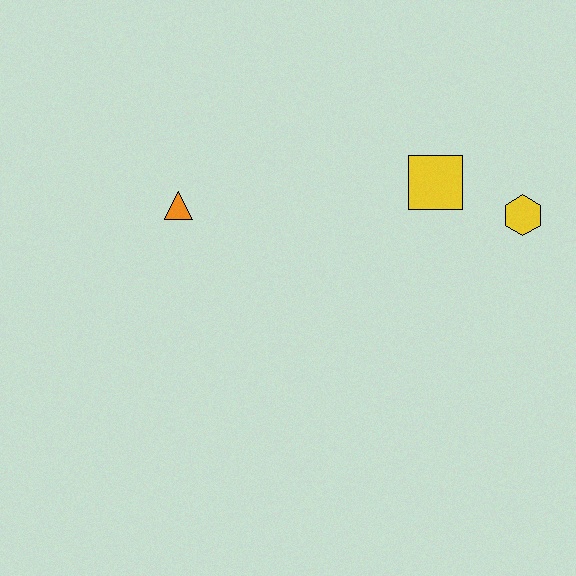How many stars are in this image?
There are no stars.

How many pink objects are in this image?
There are no pink objects.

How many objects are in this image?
There are 3 objects.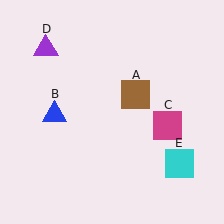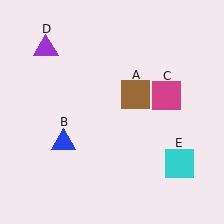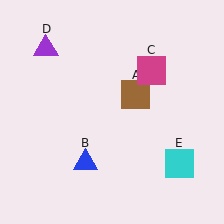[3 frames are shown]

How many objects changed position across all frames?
2 objects changed position: blue triangle (object B), magenta square (object C).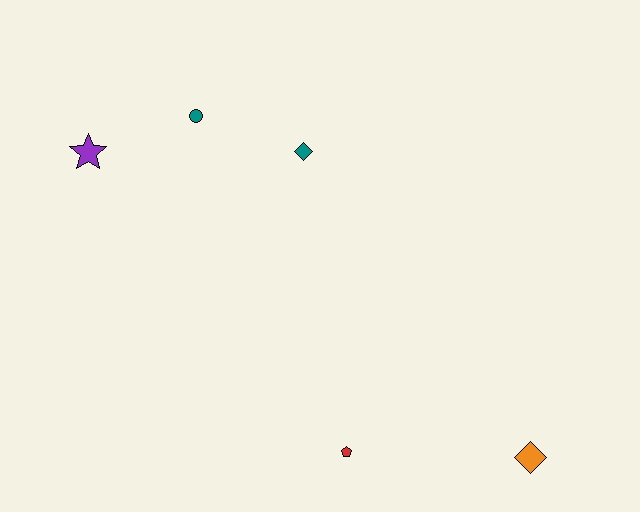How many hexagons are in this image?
There are no hexagons.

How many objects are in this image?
There are 5 objects.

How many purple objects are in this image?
There is 1 purple object.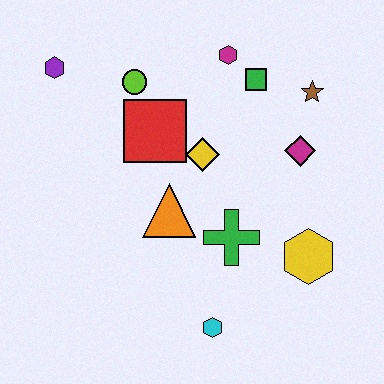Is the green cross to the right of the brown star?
No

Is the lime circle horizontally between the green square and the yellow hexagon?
No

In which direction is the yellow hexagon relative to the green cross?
The yellow hexagon is to the right of the green cross.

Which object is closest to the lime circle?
The red square is closest to the lime circle.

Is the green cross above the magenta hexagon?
No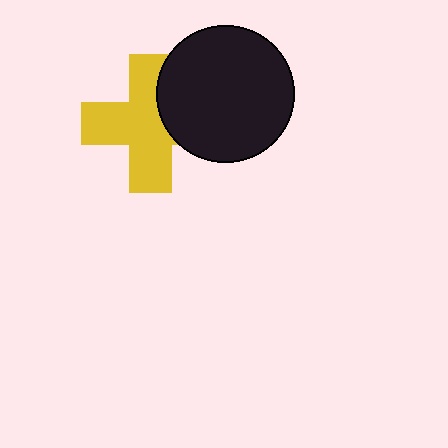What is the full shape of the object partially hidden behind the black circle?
The partially hidden object is a yellow cross.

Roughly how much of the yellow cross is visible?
Most of it is visible (roughly 70%).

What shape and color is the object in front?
The object in front is a black circle.